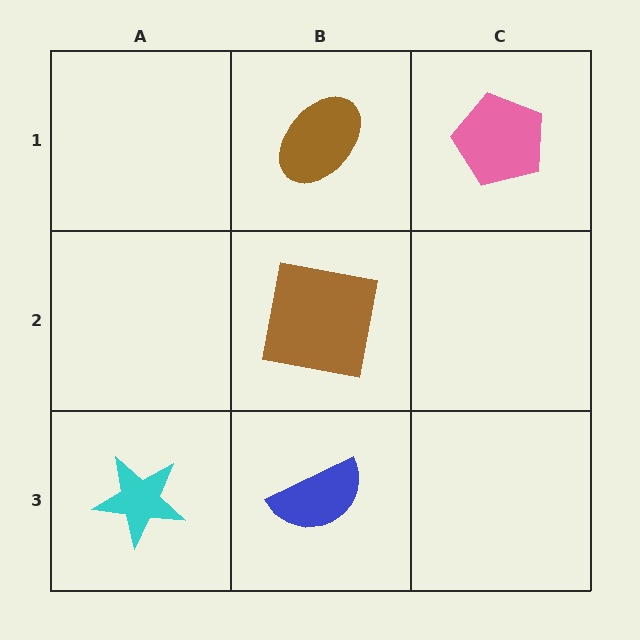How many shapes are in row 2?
1 shape.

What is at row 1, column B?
A brown ellipse.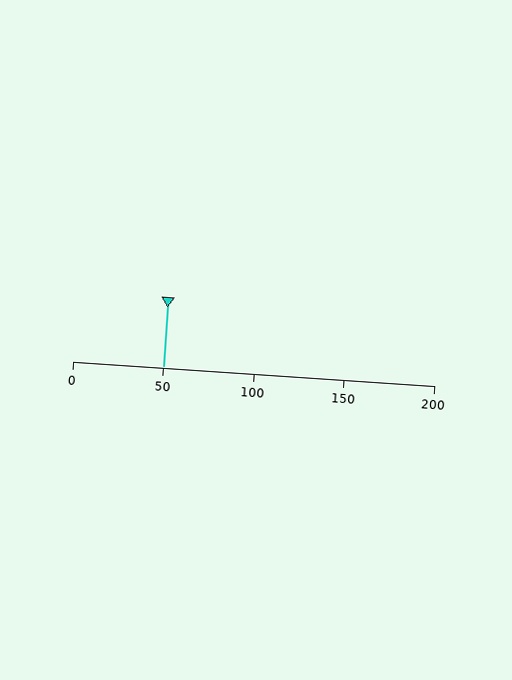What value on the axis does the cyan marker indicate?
The marker indicates approximately 50.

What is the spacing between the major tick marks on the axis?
The major ticks are spaced 50 apart.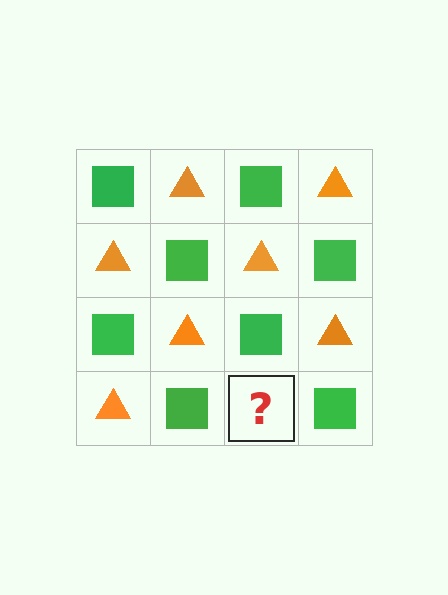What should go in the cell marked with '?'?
The missing cell should contain an orange triangle.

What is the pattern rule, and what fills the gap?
The rule is that it alternates green square and orange triangle in a checkerboard pattern. The gap should be filled with an orange triangle.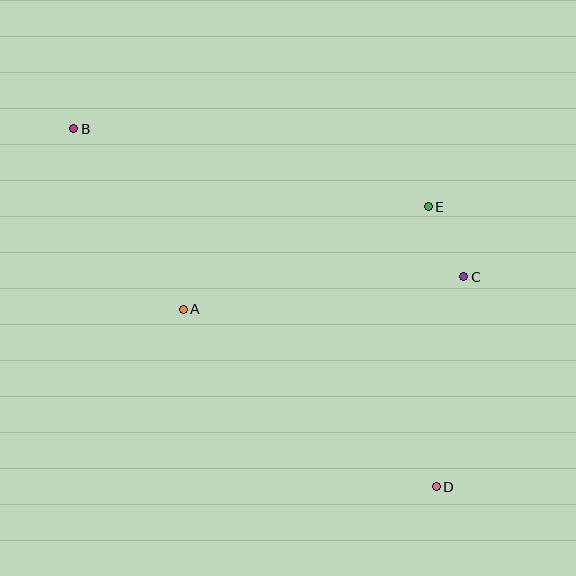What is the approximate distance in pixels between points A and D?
The distance between A and D is approximately 309 pixels.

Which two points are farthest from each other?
Points B and D are farthest from each other.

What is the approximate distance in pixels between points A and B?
The distance between A and B is approximately 211 pixels.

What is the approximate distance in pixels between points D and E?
The distance between D and E is approximately 280 pixels.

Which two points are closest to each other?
Points C and E are closest to each other.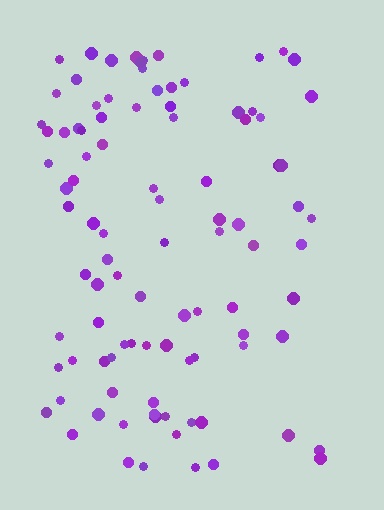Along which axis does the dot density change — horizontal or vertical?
Horizontal.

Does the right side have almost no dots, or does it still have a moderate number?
Still a moderate number, just noticeably fewer than the left.